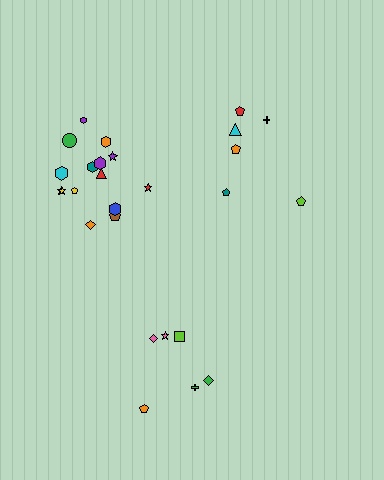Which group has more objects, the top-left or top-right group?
The top-left group.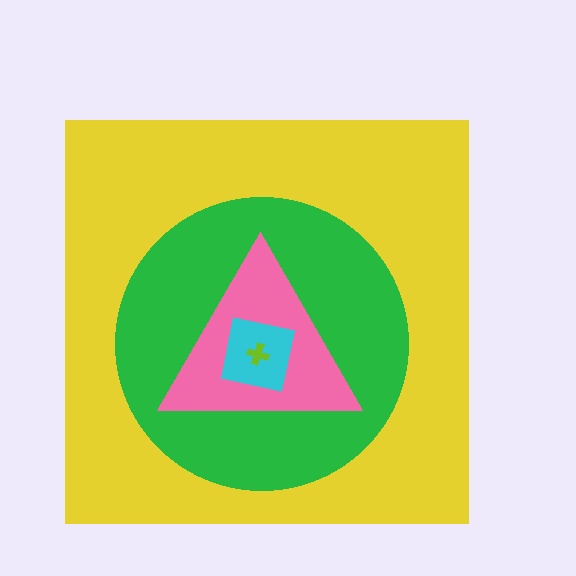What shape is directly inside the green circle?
The pink triangle.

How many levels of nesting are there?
5.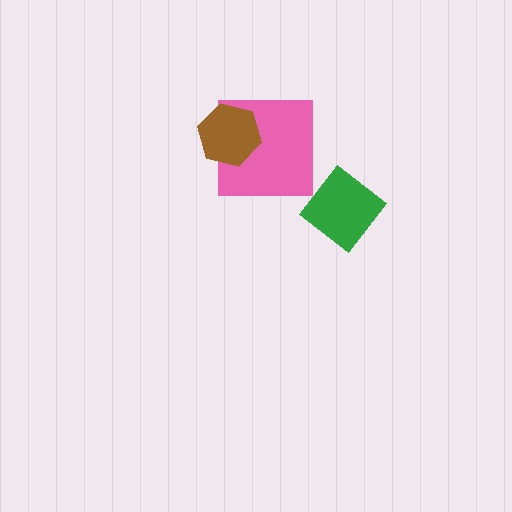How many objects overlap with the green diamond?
0 objects overlap with the green diamond.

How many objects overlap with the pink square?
1 object overlaps with the pink square.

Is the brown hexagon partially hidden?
No, no other shape covers it.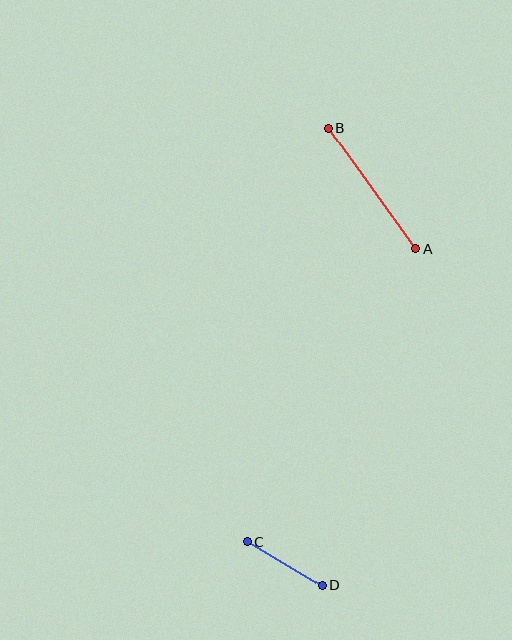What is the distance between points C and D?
The distance is approximately 87 pixels.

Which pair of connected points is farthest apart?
Points A and B are farthest apart.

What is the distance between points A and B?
The distance is approximately 148 pixels.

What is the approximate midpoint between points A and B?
The midpoint is at approximately (372, 189) pixels.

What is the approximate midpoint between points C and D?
The midpoint is at approximately (285, 564) pixels.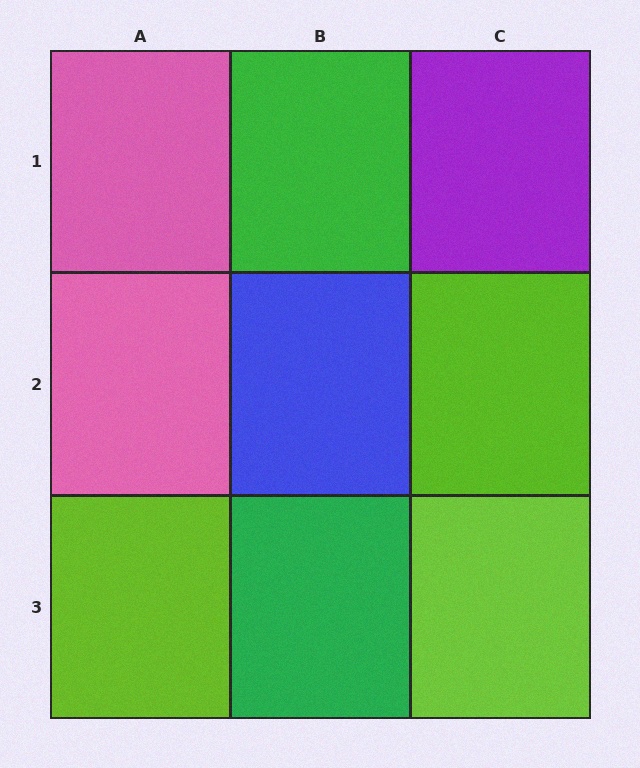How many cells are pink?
2 cells are pink.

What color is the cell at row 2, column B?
Blue.